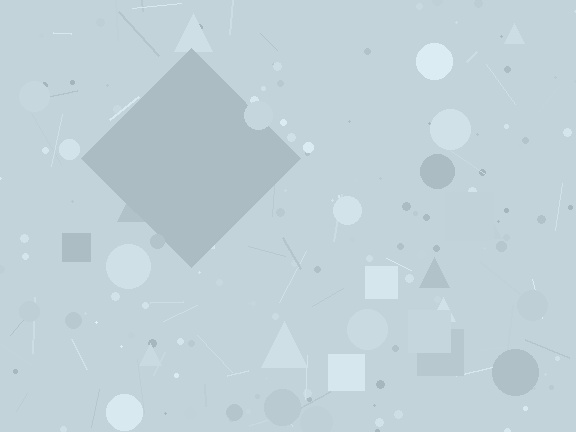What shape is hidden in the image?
A diamond is hidden in the image.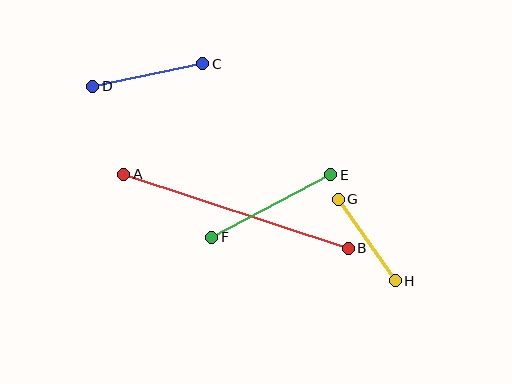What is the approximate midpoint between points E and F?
The midpoint is at approximately (271, 206) pixels.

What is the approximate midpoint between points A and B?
The midpoint is at approximately (236, 211) pixels.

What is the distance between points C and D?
The distance is approximately 112 pixels.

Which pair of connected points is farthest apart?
Points A and B are farthest apart.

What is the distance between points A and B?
The distance is approximately 236 pixels.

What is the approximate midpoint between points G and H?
The midpoint is at approximately (367, 240) pixels.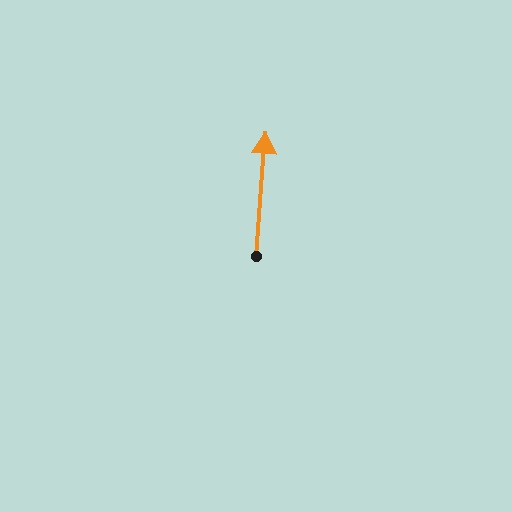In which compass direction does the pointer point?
North.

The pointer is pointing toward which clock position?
Roughly 12 o'clock.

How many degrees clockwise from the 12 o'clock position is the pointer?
Approximately 4 degrees.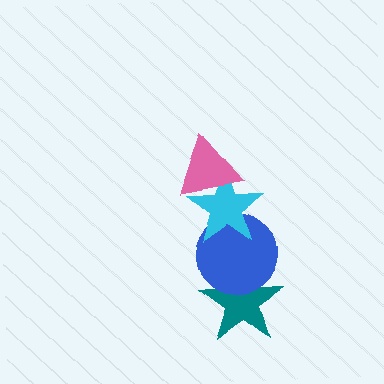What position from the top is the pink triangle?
The pink triangle is 1st from the top.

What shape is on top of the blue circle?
The cyan star is on top of the blue circle.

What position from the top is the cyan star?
The cyan star is 2nd from the top.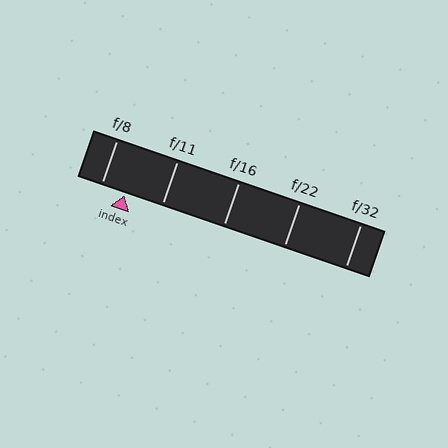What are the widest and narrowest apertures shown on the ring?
The widest aperture shown is f/8 and the narrowest is f/32.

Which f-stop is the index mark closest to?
The index mark is closest to f/8.